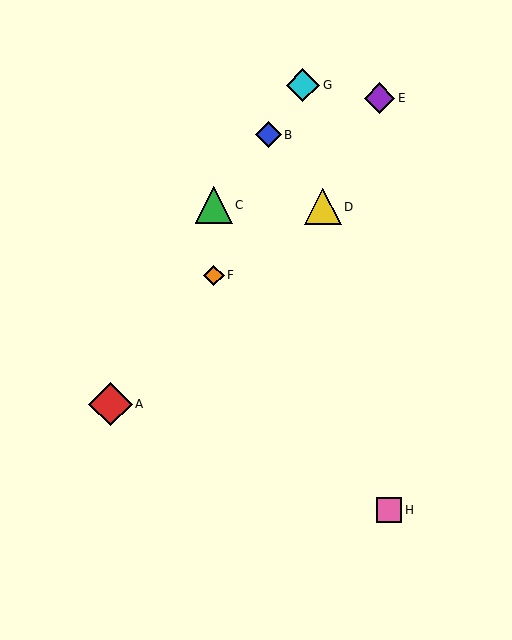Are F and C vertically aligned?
Yes, both are at x≈214.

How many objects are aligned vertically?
2 objects (C, F) are aligned vertically.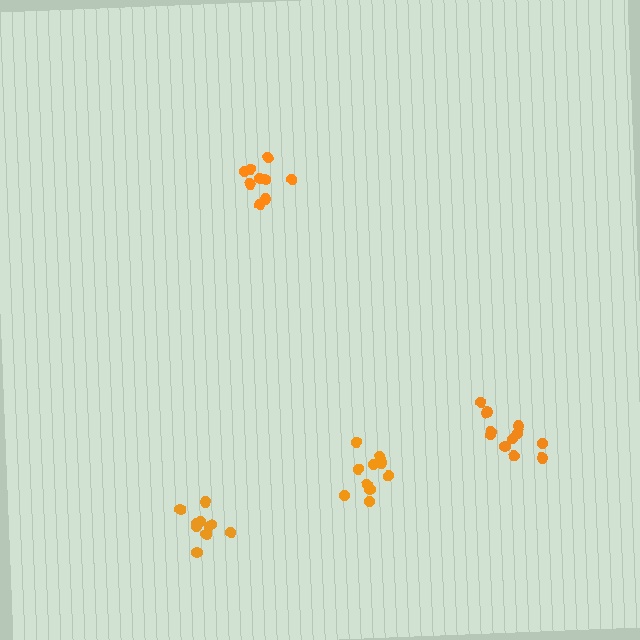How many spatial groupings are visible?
There are 4 spatial groupings.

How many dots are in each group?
Group 1: 9 dots, Group 2: 11 dots, Group 3: 11 dots, Group 4: 10 dots (41 total).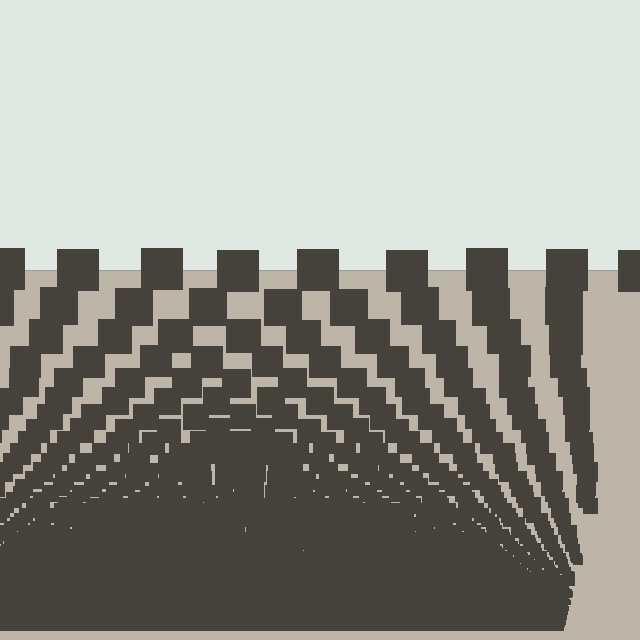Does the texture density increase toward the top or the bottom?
Density increases toward the bottom.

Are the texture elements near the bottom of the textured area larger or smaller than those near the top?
Smaller. The gradient is inverted — elements near the bottom are smaller and denser.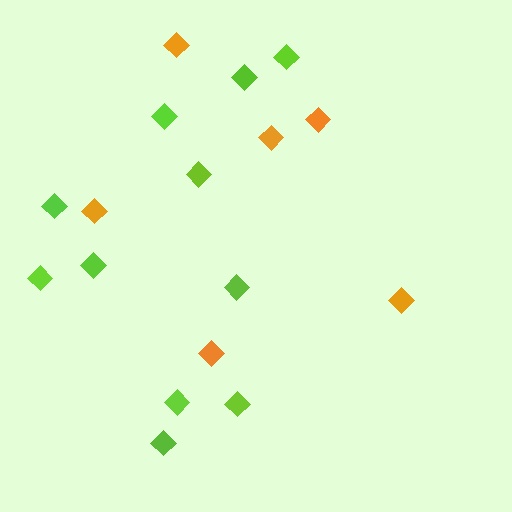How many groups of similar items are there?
There are 2 groups: one group of orange diamonds (6) and one group of lime diamonds (11).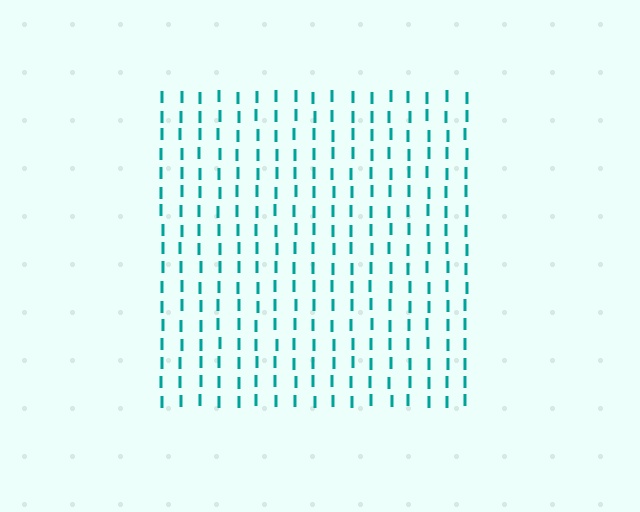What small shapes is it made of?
It is made of small letter I's.